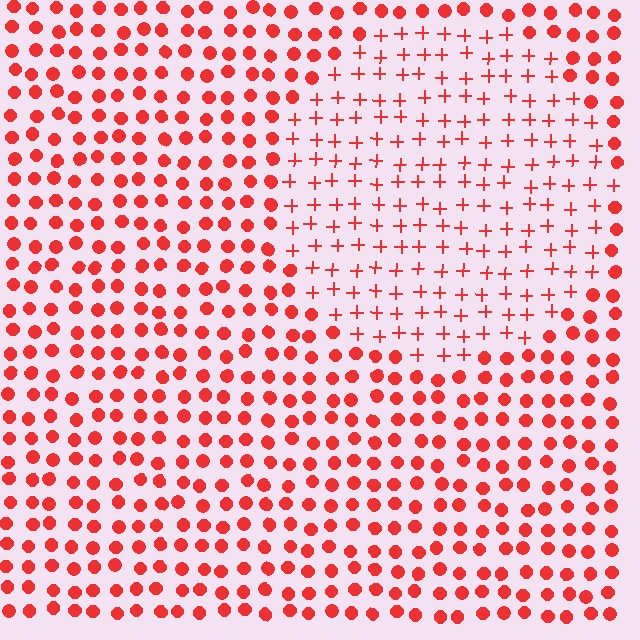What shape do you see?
I see a circle.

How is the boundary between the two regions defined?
The boundary is defined by a change in element shape: plus signs inside vs. circles outside. All elements share the same color and spacing.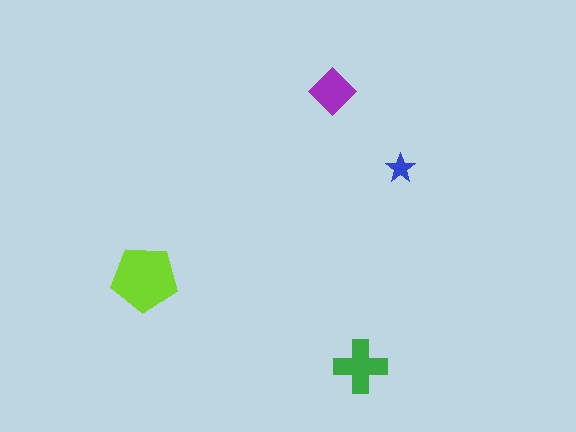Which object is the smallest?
The blue star.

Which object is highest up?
The purple diamond is topmost.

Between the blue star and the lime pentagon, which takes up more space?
The lime pentagon.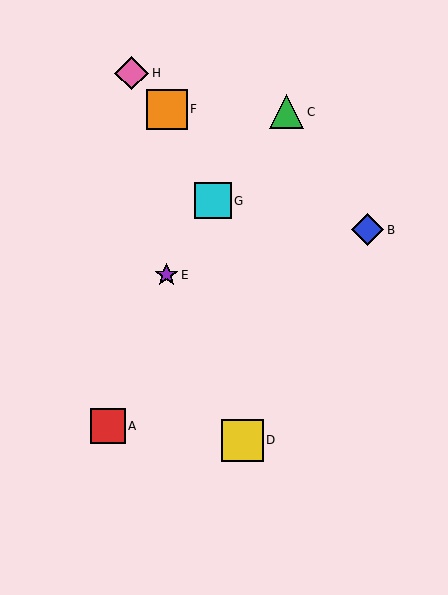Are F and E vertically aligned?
Yes, both are at x≈167.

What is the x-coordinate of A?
Object A is at x≈108.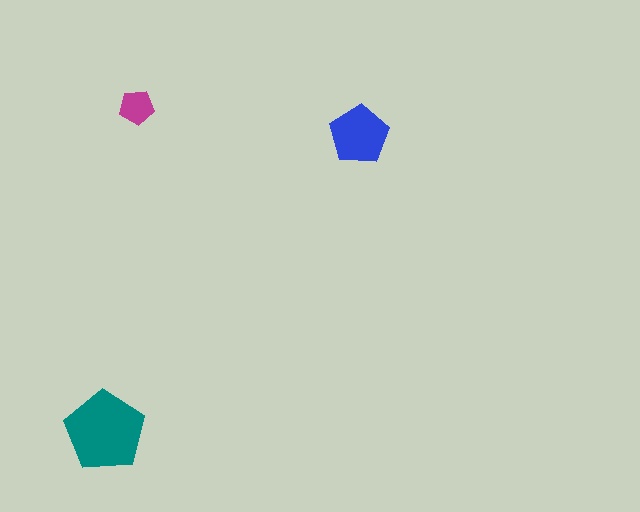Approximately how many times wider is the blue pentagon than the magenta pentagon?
About 1.5 times wider.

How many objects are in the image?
There are 3 objects in the image.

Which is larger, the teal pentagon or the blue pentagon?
The teal one.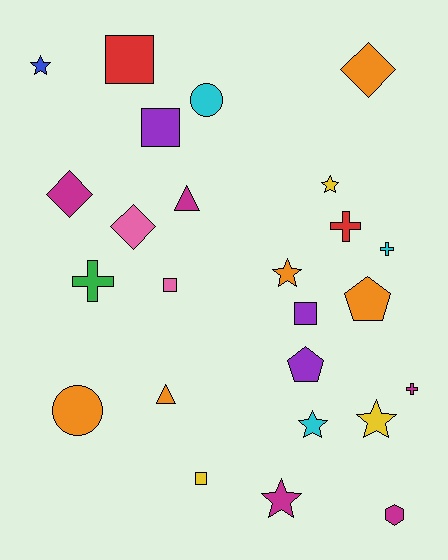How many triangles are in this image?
There are 2 triangles.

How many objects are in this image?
There are 25 objects.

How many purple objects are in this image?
There are 3 purple objects.